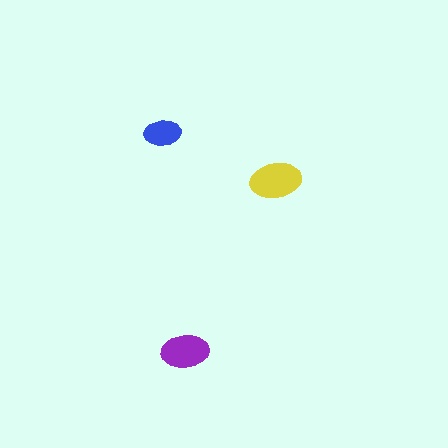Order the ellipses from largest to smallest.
the yellow one, the purple one, the blue one.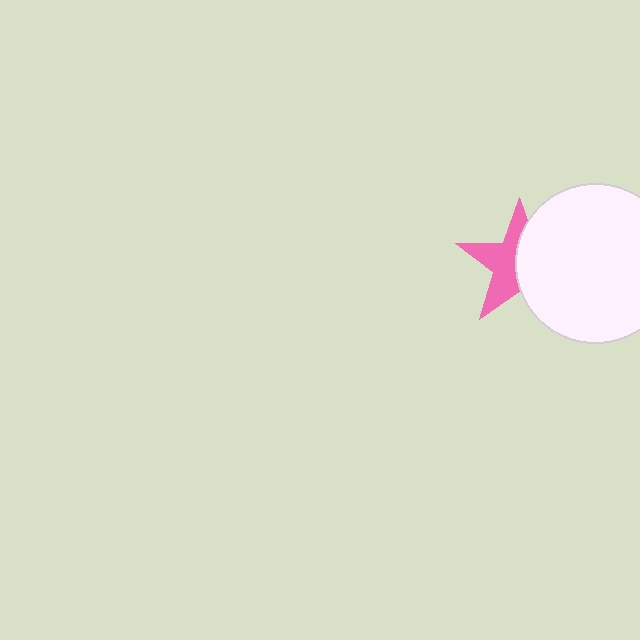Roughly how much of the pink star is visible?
About half of it is visible (roughly 50%).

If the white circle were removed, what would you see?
You would see the complete pink star.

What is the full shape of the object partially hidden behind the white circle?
The partially hidden object is a pink star.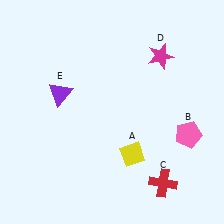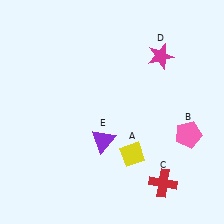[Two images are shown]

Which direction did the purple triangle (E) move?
The purple triangle (E) moved down.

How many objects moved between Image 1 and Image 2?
1 object moved between the two images.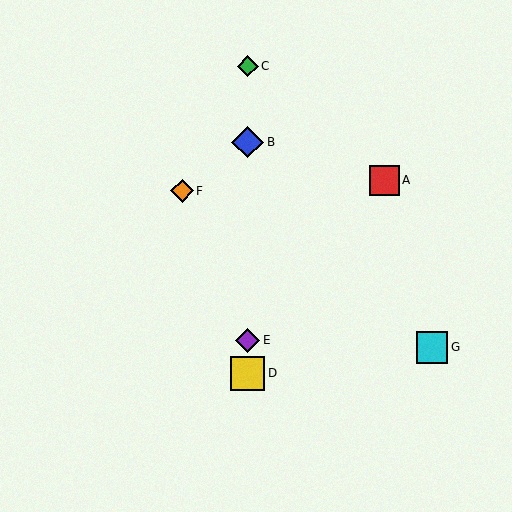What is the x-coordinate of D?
Object D is at x≈248.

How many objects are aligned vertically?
4 objects (B, C, D, E) are aligned vertically.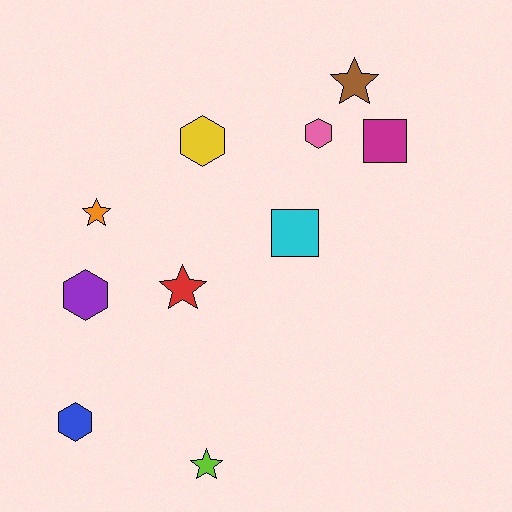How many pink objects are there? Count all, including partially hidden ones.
There is 1 pink object.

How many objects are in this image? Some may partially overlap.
There are 10 objects.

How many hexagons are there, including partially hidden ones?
There are 4 hexagons.